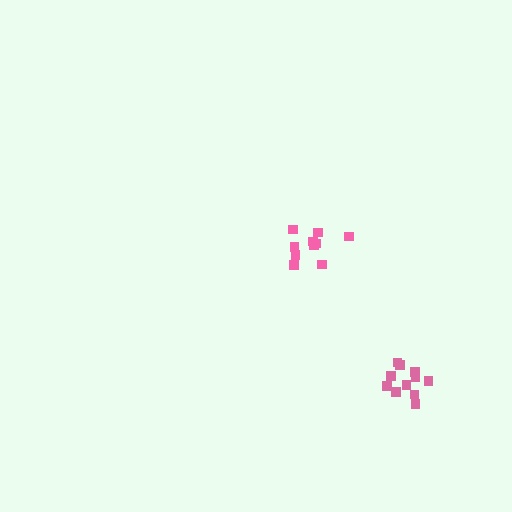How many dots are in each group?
Group 1: 11 dots, Group 2: 10 dots (21 total).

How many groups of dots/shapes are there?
There are 2 groups.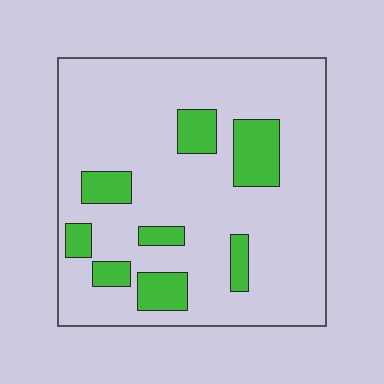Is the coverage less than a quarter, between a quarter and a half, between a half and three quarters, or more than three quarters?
Less than a quarter.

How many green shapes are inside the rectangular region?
8.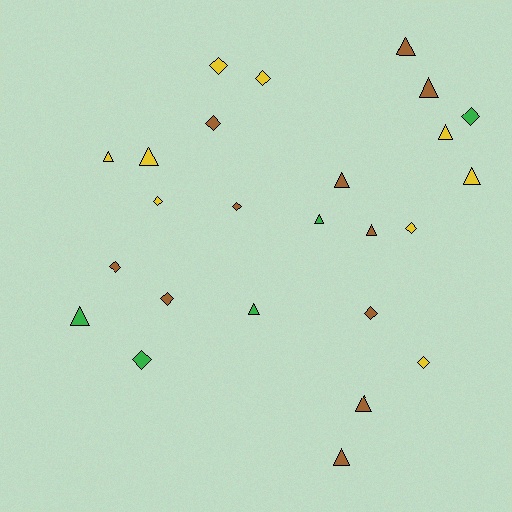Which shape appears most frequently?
Triangle, with 13 objects.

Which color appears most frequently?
Brown, with 11 objects.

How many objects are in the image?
There are 25 objects.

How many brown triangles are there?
There are 6 brown triangles.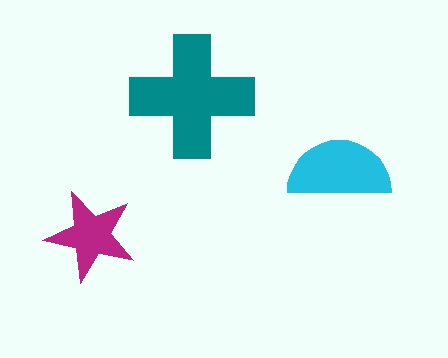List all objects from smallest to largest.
The magenta star, the cyan semicircle, the teal cross.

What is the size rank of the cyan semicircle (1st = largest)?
2nd.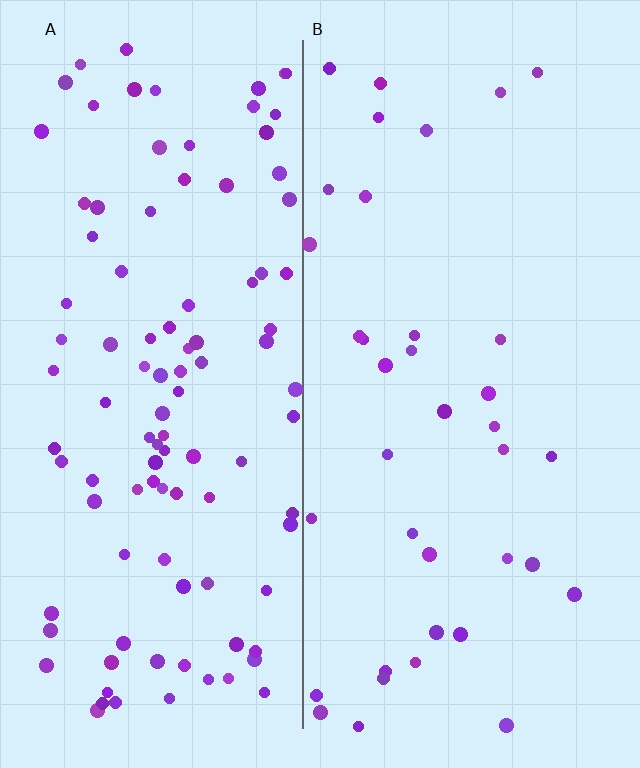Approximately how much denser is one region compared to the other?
Approximately 2.8× — region A over region B.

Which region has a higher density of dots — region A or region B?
A (the left).